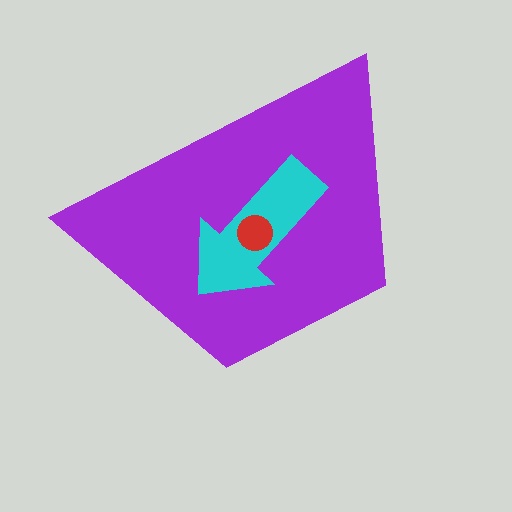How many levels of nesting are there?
3.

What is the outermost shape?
The purple trapezoid.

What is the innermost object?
The red circle.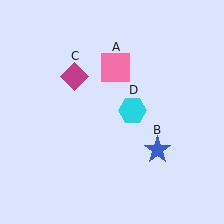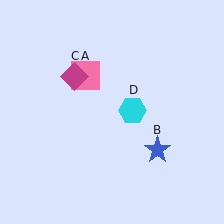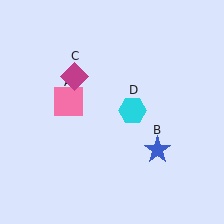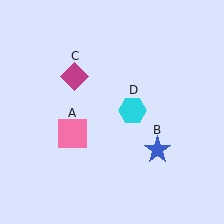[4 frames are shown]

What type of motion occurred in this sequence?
The pink square (object A) rotated counterclockwise around the center of the scene.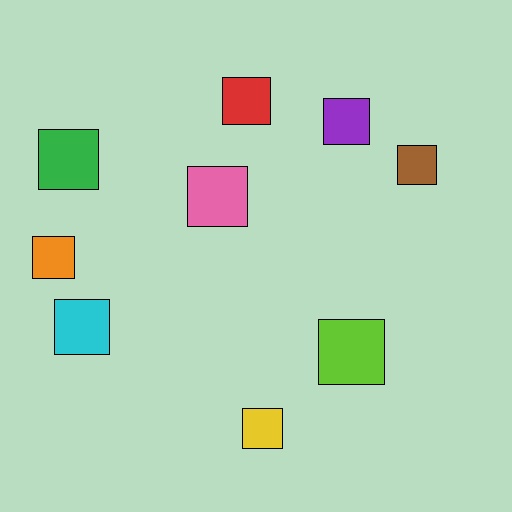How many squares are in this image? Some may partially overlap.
There are 9 squares.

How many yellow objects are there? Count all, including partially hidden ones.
There is 1 yellow object.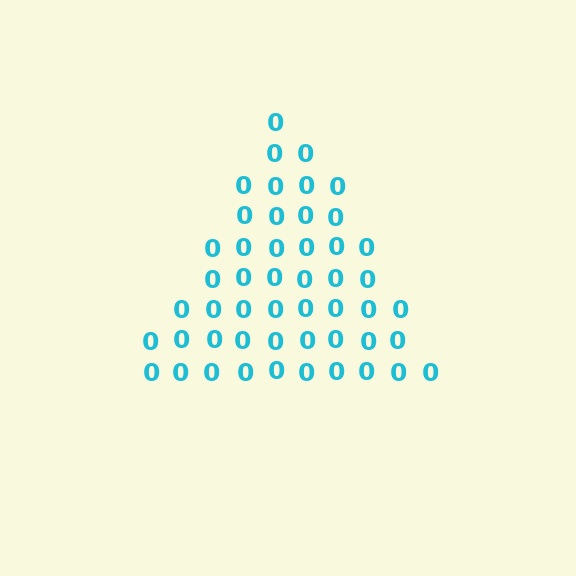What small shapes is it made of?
It is made of small digit 0's.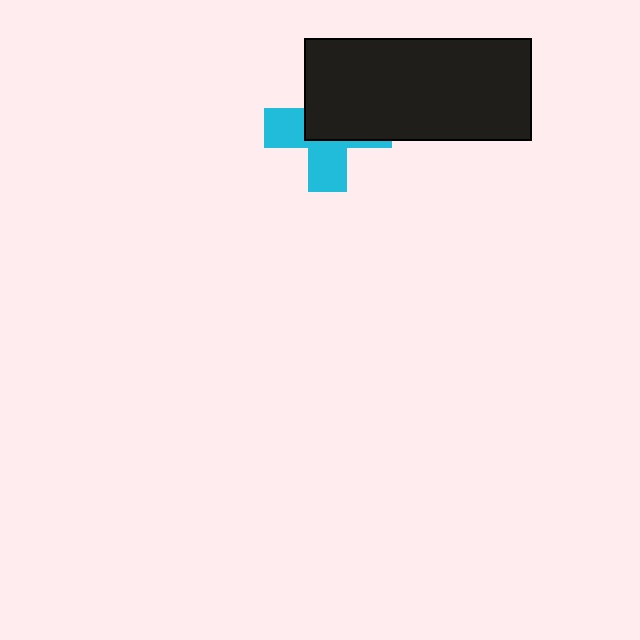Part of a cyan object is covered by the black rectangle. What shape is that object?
It is a cross.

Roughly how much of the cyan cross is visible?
About half of it is visible (roughly 45%).